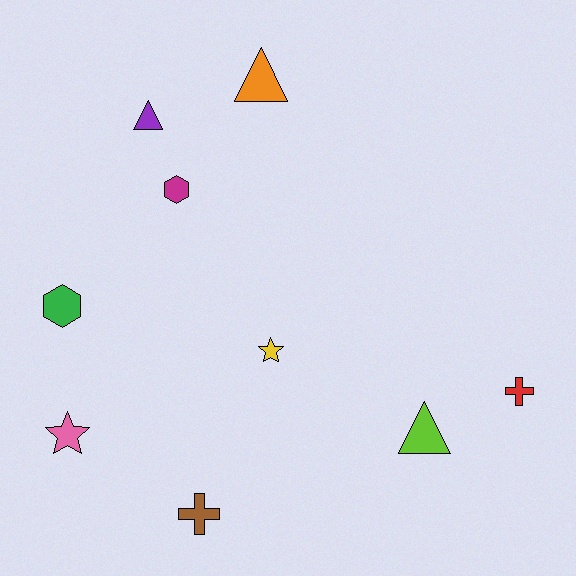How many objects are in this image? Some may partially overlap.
There are 9 objects.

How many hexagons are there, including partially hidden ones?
There are 2 hexagons.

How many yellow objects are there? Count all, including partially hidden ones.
There is 1 yellow object.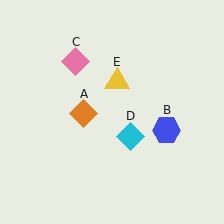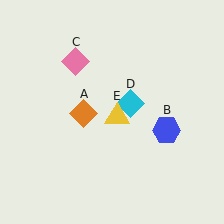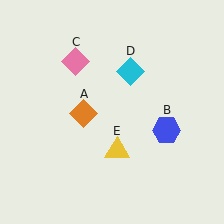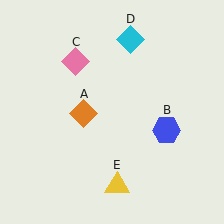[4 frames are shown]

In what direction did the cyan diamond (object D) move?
The cyan diamond (object D) moved up.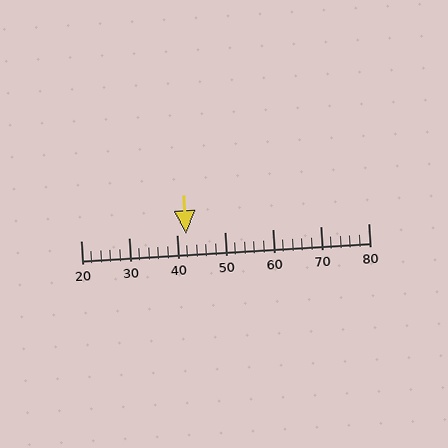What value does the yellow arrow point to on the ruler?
The yellow arrow points to approximately 42.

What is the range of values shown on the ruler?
The ruler shows values from 20 to 80.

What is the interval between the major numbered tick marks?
The major tick marks are spaced 10 units apart.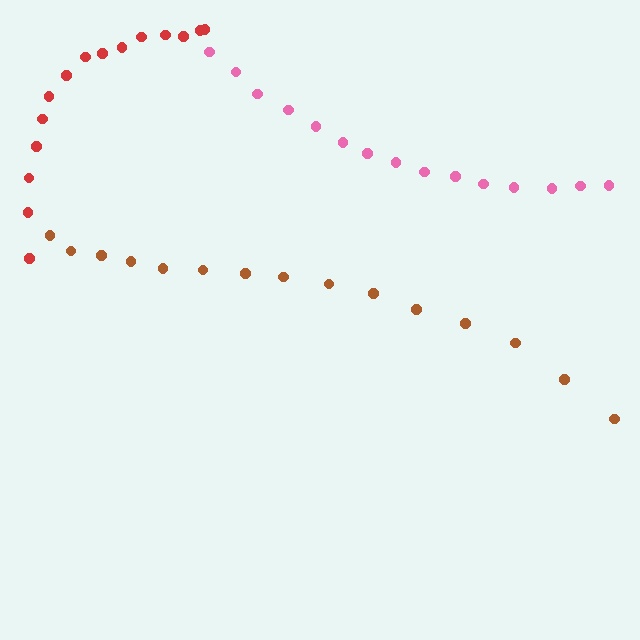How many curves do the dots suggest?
There are 3 distinct paths.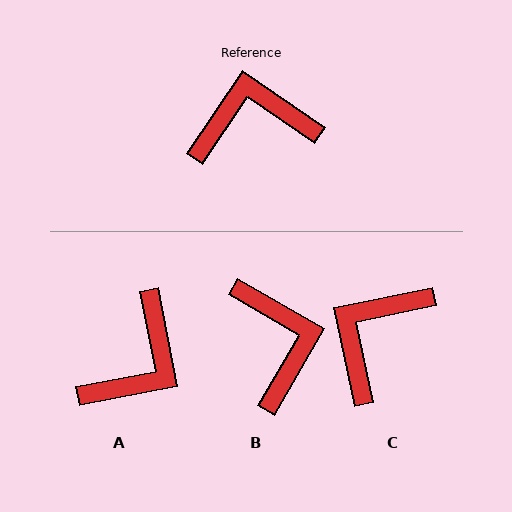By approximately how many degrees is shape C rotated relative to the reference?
Approximately 46 degrees counter-clockwise.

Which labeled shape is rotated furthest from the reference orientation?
A, about 135 degrees away.